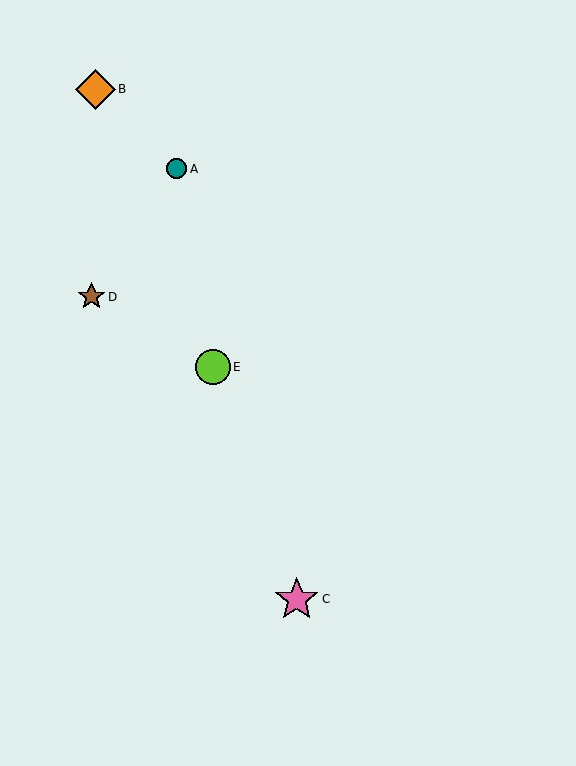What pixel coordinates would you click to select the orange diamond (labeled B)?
Click at (95, 89) to select the orange diamond B.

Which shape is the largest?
The pink star (labeled C) is the largest.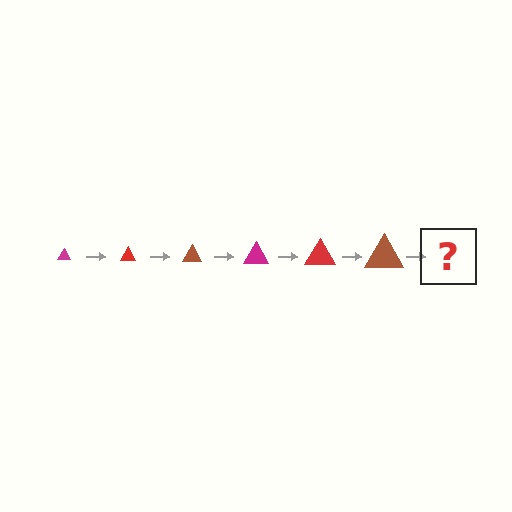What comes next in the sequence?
The next element should be a magenta triangle, larger than the previous one.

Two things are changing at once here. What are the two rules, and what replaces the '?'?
The two rules are that the triangle grows larger each step and the color cycles through magenta, red, and brown. The '?' should be a magenta triangle, larger than the previous one.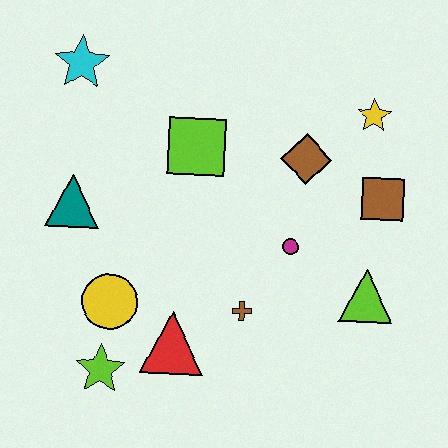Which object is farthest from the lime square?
The lime star is farthest from the lime square.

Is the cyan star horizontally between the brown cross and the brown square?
No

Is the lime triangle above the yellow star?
No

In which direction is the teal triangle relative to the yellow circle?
The teal triangle is above the yellow circle.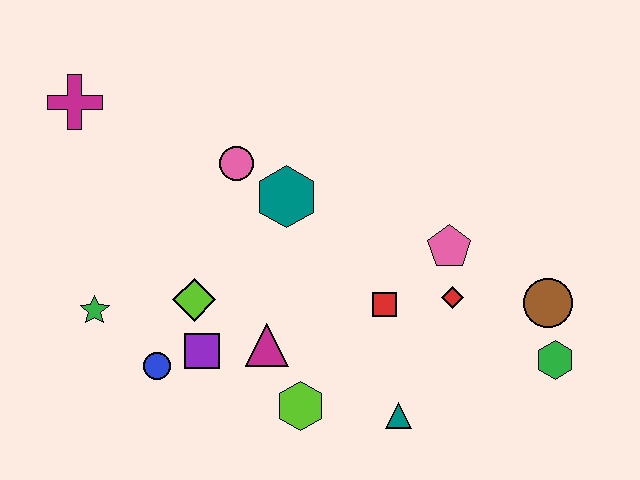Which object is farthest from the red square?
The magenta cross is farthest from the red square.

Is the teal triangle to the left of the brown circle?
Yes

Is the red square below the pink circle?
Yes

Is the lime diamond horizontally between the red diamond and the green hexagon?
No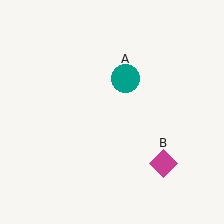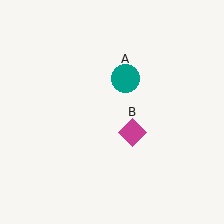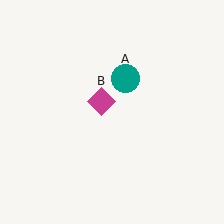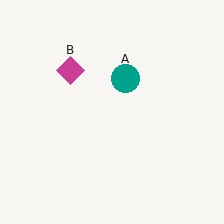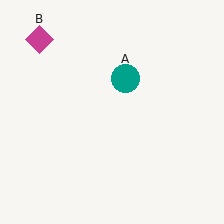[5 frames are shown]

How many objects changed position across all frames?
1 object changed position: magenta diamond (object B).